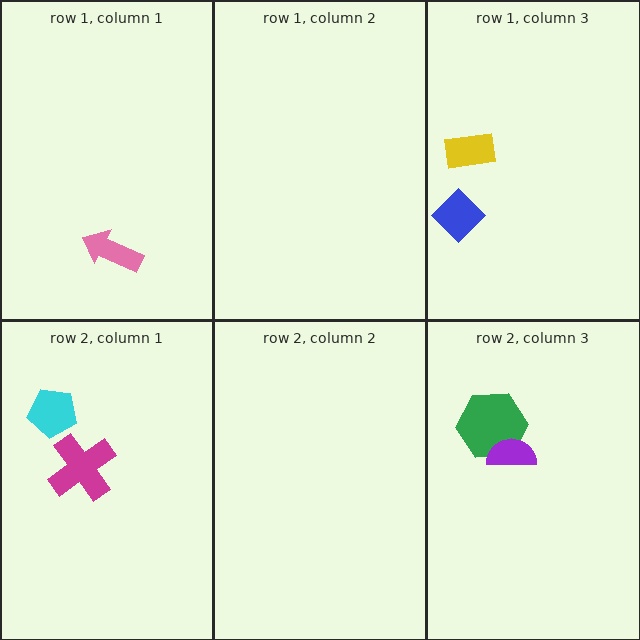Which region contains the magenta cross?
The row 2, column 1 region.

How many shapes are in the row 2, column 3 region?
2.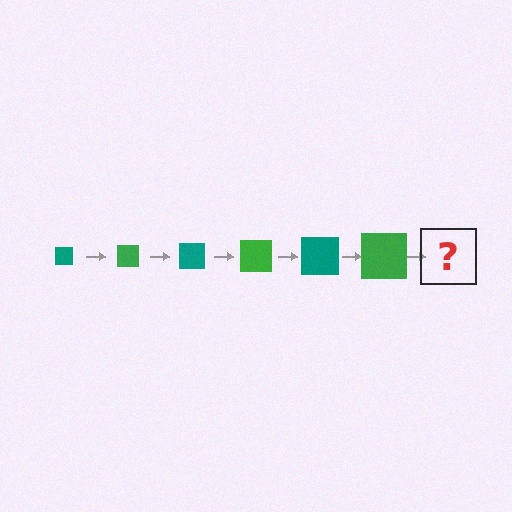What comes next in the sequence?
The next element should be a teal square, larger than the previous one.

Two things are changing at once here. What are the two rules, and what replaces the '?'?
The two rules are that the square grows larger each step and the color cycles through teal and green. The '?' should be a teal square, larger than the previous one.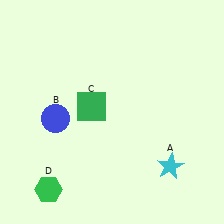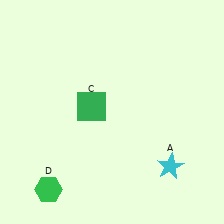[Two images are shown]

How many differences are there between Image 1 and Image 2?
There is 1 difference between the two images.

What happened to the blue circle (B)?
The blue circle (B) was removed in Image 2. It was in the bottom-left area of Image 1.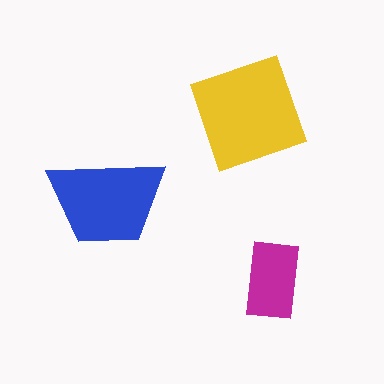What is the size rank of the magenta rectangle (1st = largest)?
3rd.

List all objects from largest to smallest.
The yellow square, the blue trapezoid, the magenta rectangle.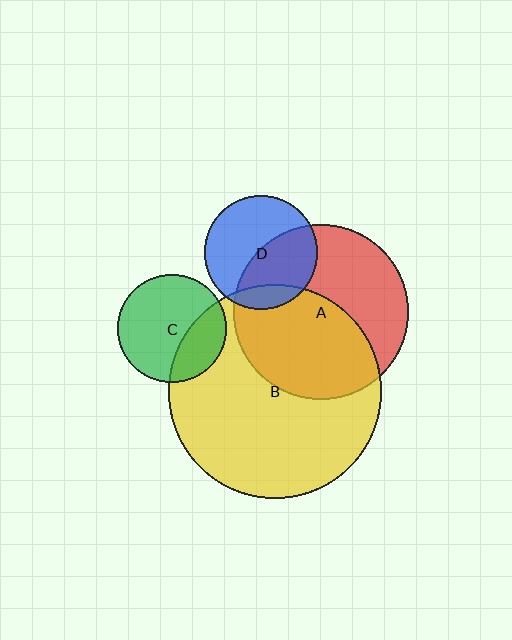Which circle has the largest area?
Circle B (yellow).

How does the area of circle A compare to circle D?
Approximately 2.4 times.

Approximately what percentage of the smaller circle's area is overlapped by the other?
Approximately 15%.